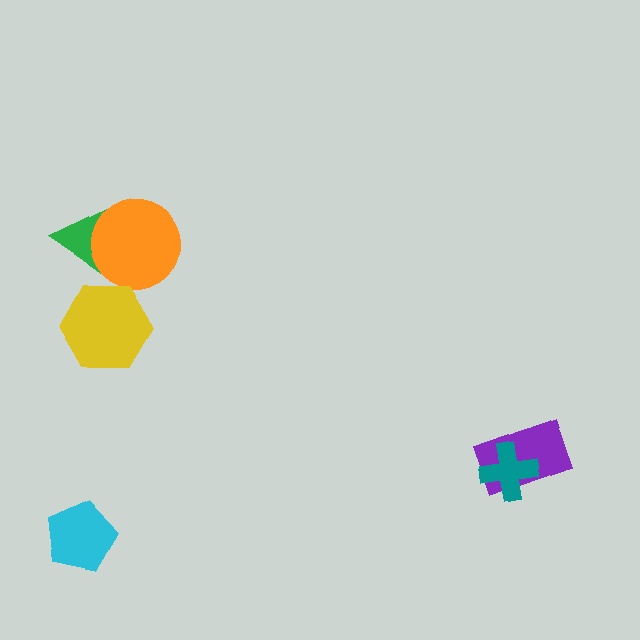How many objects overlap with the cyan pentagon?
0 objects overlap with the cyan pentagon.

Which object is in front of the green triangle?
The orange circle is in front of the green triangle.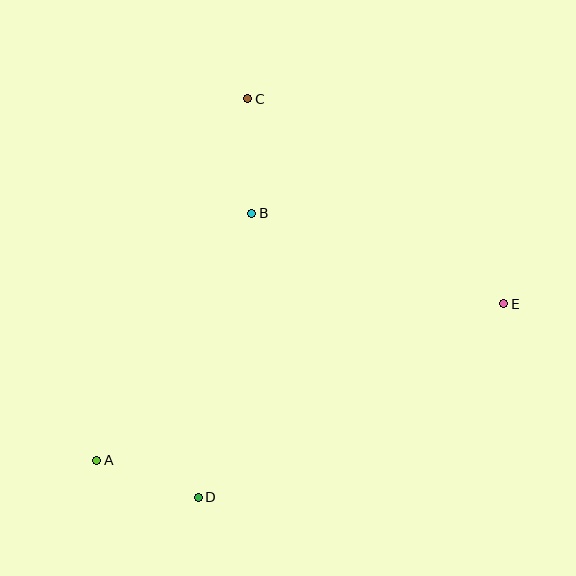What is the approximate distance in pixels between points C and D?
The distance between C and D is approximately 402 pixels.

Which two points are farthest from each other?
Points A and E are farthest from each other.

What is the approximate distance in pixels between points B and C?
The distance between B and C is approximately 114 pixels.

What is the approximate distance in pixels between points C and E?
The distance between C and E is approximately 328 pixels.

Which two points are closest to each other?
Points A and D are closest to each other.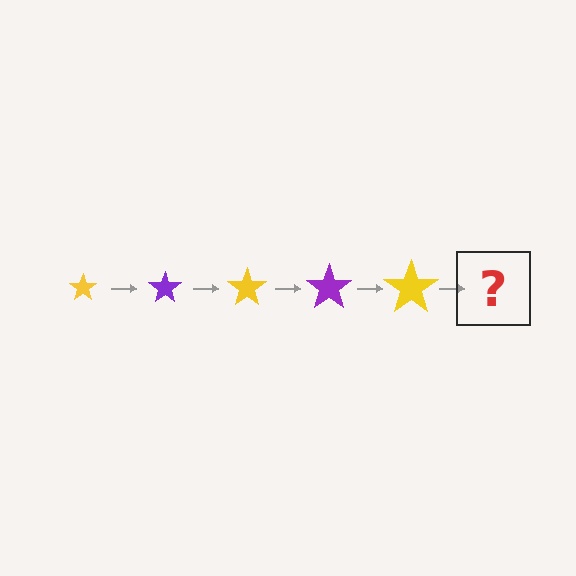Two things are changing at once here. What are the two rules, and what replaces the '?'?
The two rules are that the star grows larger each step and the color cycles through yellow and purple. The '?' should be a purple star, larger than the previous one.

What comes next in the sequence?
The next element should be a purple star, larger than the previous one.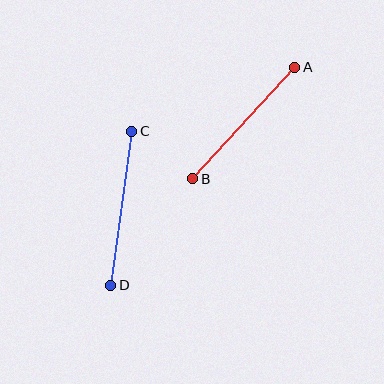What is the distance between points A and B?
The distance is approximately 151 pixels.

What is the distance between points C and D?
The distance is approximately 155 pixels.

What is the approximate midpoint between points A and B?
The midpoint is at approximately (244, 123) pixels.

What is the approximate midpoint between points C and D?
The midpoint is at approximately (121, 208) pixels.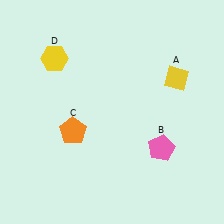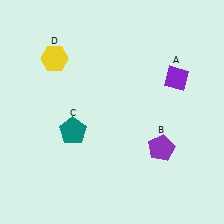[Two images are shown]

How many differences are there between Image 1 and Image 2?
There are 3 differences between the two images.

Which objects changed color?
A changed from yellow to purple. B changed from pink to purple. C changed from orange to teal.